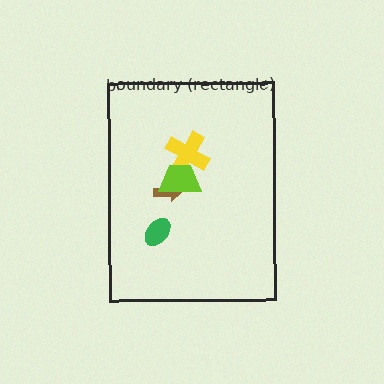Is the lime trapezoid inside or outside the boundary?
Inside.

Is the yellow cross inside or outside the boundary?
Inside.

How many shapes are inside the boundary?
4 inside, 0 outside.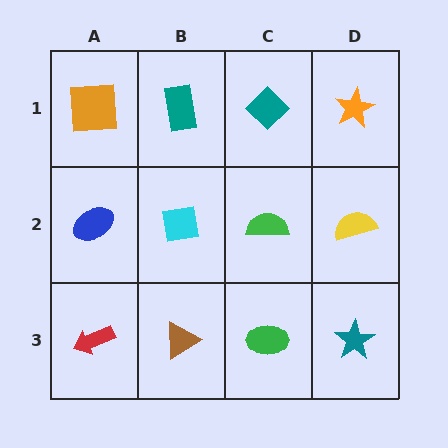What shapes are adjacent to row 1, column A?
A blue ellipse (row 2, column A), a teal rectangle (row 1, column B).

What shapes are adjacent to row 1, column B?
A cyan square (row 2, column B), an orange square (row 1, column A), a teal diamond (row 1, column C).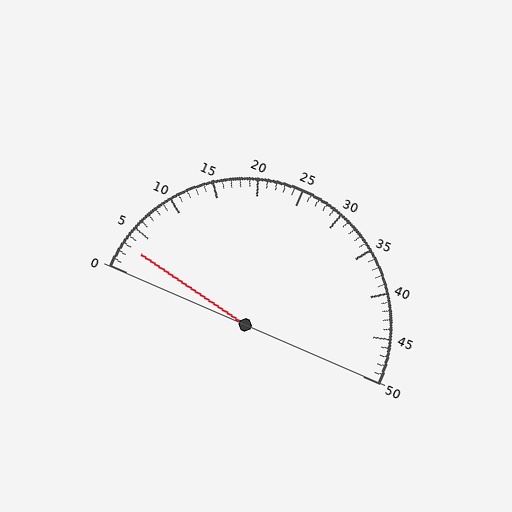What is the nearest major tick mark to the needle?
The nearest major tick mark is 5.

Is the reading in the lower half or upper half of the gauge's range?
The reading is in the lower half of the range (0 to 50).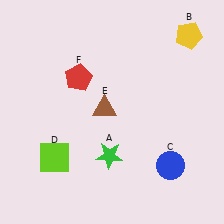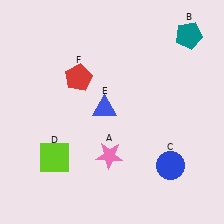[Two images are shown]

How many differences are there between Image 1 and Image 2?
There are 3 differences between the two images.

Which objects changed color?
A changed from green to pink. B changed from yellow to teal. E changed from brown to blue.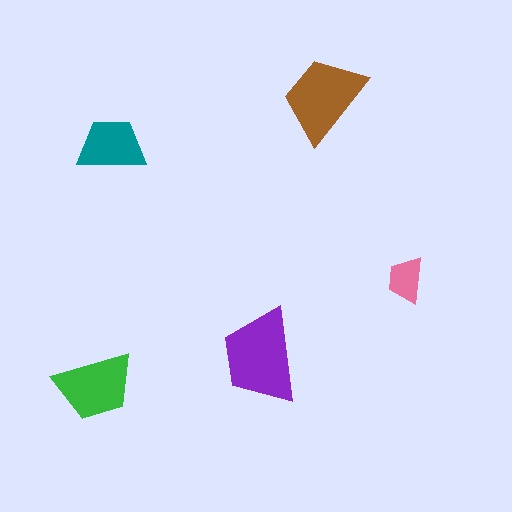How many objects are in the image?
There are 5 objects in the image.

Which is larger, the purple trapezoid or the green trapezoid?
The purple one.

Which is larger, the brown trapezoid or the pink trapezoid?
The brown one.